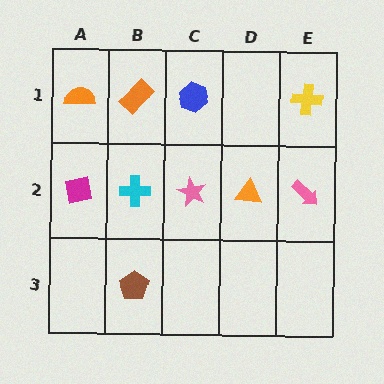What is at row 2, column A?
A magenta square.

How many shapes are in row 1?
4 shapes.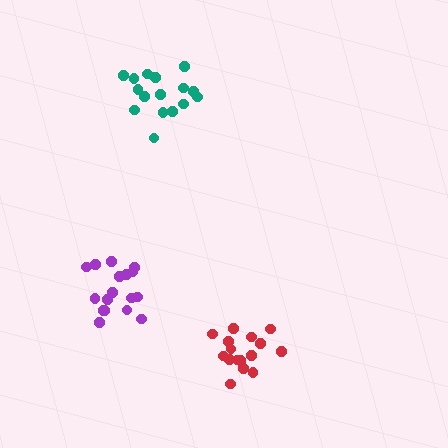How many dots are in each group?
Group 1: 16 dots, Group 2: 17 dots, Group 3: 16 dots (49 total).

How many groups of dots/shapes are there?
There are 3 groups.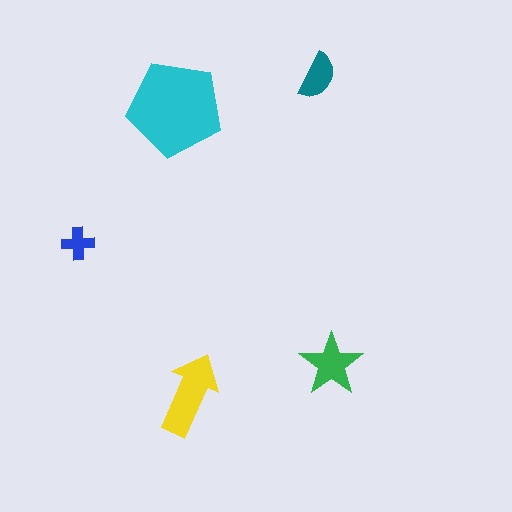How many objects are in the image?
There are 5 objects in the image.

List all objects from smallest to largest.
The blue cross, the teal semicircle, the green star, the yellow arrow, the cyan pentagon.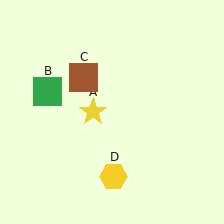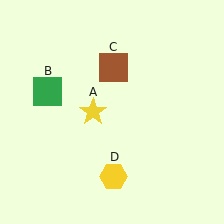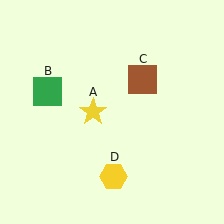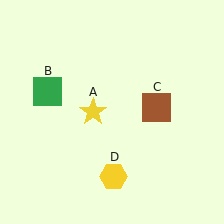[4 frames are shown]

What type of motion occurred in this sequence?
The brown square (object C) rotated clockwise around the center of the scene.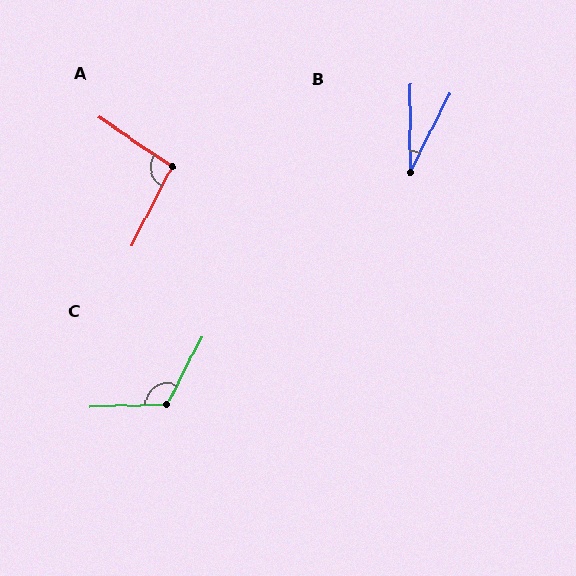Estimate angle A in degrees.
Approximately 98 degrees.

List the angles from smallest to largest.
B (27°), A (98°), C (118°).